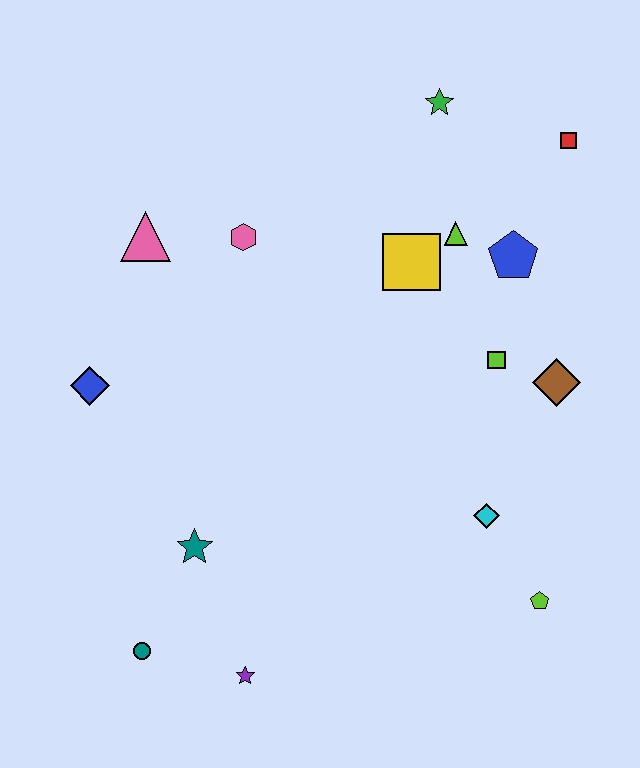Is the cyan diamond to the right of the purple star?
Yes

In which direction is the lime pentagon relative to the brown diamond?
The lime pentagon is below the brown diamond.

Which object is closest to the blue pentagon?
The lime triangle is closest to the blue pentagon.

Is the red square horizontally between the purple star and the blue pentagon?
No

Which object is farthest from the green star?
The teal circle is farthest from the green star.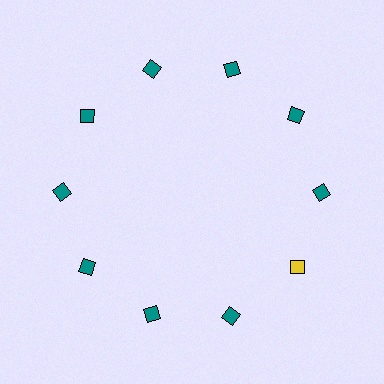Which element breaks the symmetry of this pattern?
The yellow diamond at roughly the 4 o'clock position breaks the symmetry. All other shapes are teal diamonds.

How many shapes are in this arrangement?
There are 10 shapes arranged in a ring pattern.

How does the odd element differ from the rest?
It has a different color: yellow instead of teal.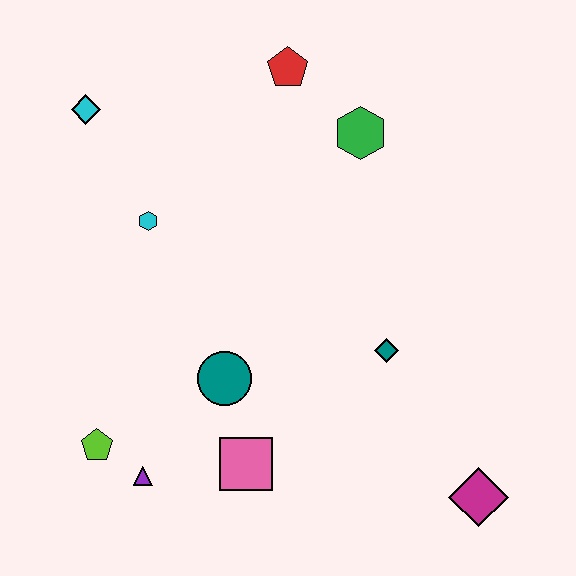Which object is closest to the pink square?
The teal circle is closest to the pink square.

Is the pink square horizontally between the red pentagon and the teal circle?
Yes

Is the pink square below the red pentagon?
Yes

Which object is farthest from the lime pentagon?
The red pentagon is farthest from the lime pentagon.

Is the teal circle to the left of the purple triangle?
No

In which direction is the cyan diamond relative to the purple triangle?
The cyan diamond is above the purple triangle.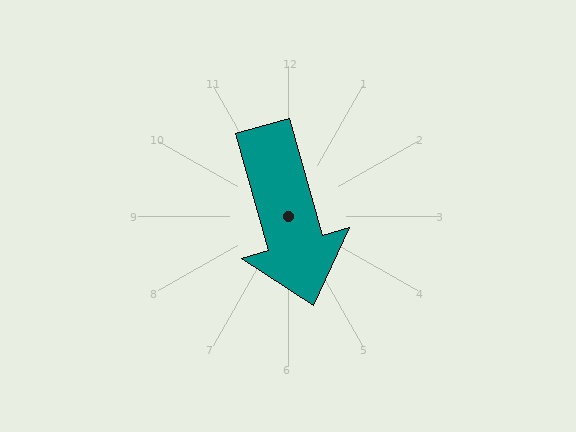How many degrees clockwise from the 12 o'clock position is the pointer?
Approximately 164 degrees.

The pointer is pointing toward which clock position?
Roughly 5 o'clock.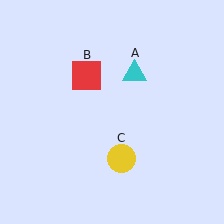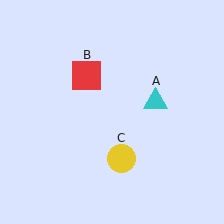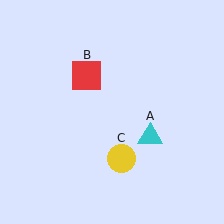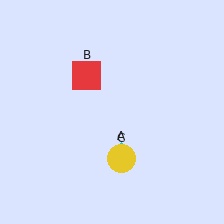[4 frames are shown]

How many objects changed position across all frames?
1 object changed position: cyan triangle (object A).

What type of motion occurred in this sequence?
The cyan triangle (object A) rotated clockwise around the center of the scene.